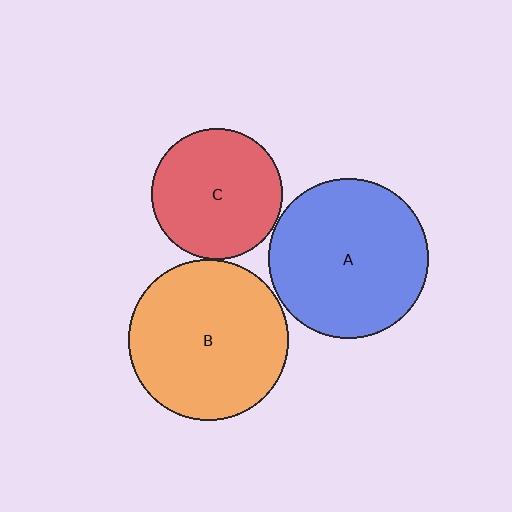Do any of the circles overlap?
No, none of the circles overlap.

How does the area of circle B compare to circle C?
Approximately 1.5 times.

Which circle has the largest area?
Circle B (orange).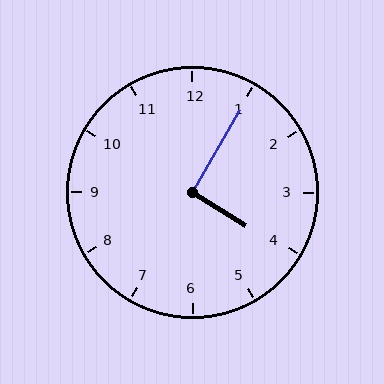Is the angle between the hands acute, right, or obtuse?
It is right.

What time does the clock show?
4:05.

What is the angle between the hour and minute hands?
Approximately 92 degrees.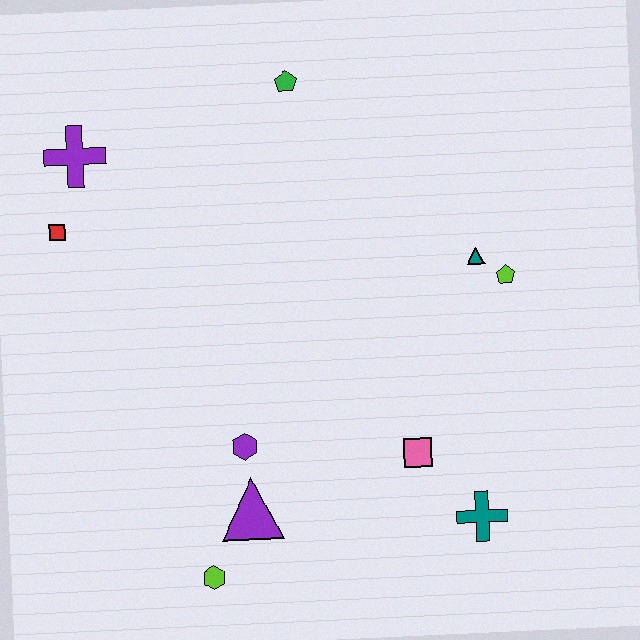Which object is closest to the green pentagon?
The purple cross is closest to the green pentagon.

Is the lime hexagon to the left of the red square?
No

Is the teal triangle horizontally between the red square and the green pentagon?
No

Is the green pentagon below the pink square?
No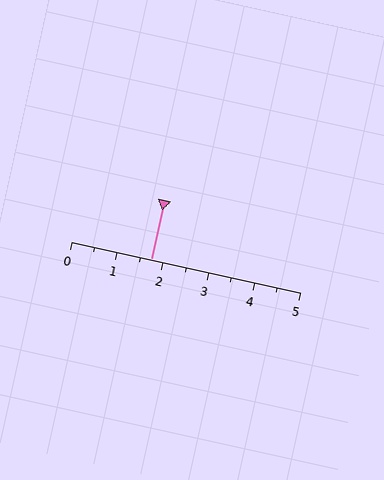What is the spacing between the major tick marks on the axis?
The major ticks are spaced 1 apart.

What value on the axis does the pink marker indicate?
The marker indicates approximately 1.8.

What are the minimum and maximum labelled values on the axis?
The axis runs from 0 to 5.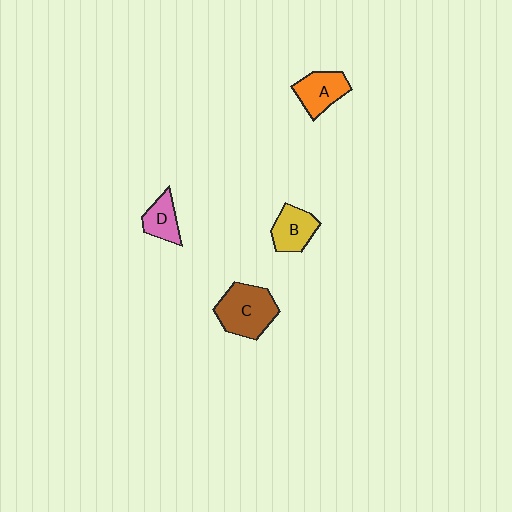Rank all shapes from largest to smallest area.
From largest to smallest: C (brown), A (orange), B (yellow), D (pink).